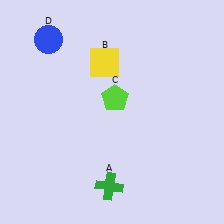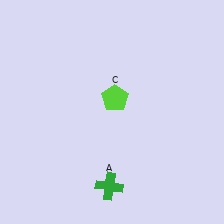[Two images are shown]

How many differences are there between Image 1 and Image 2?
There are 2 differences between the two images.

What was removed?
The yellow square (B), the blue circle (D) were removed in Image 2.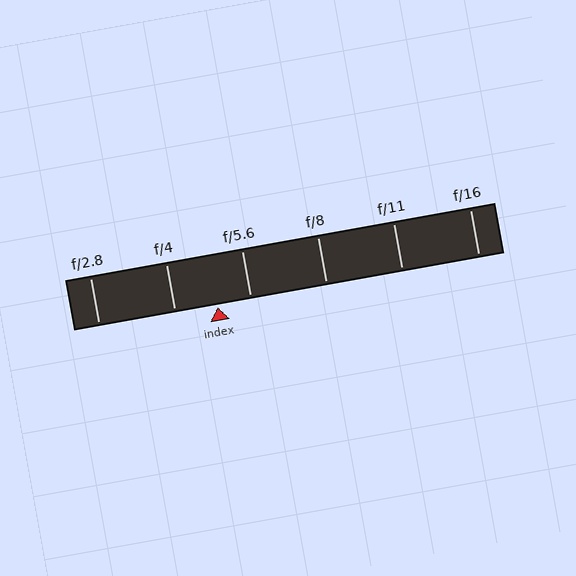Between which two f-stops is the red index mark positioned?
The index mark is between f/4 and f/5.6.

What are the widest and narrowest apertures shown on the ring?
The widest aperture shown is f/2.8 and the narrowest is f/16.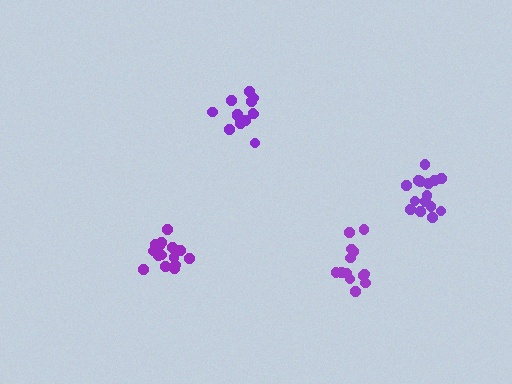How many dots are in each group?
Group 1: 13 dots, Group 2: 16 dots, Group 3: 15 dots, Group 4: 13 dots (57 total).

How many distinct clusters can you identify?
There are 4 distinct clusters.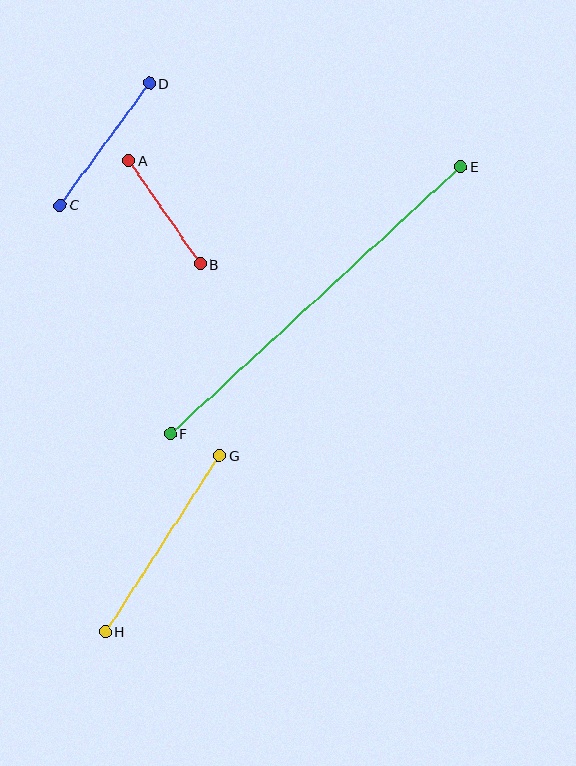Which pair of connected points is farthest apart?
Points E and F are farthest apart.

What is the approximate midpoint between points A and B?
The midpoint is at approximately (164, 212) pixels.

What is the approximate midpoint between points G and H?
The midpoint is at approximately (163, 544) pixels.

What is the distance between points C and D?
The distance is approximately 151 pixels.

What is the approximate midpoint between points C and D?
The midpoint is at approximately (105, 144) pixels.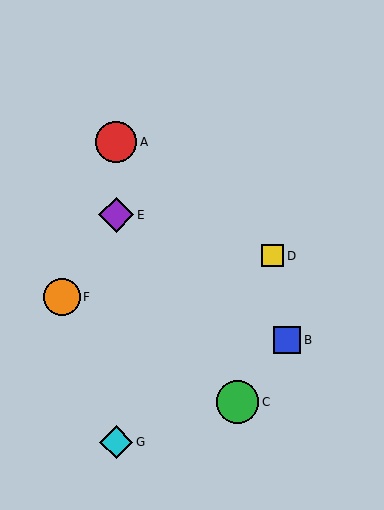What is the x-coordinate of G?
Object G is at x≈116.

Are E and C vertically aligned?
No, E is at x≈116 and C is at x≈237.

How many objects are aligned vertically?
3 objects (A, E, G) are aligned vertically.